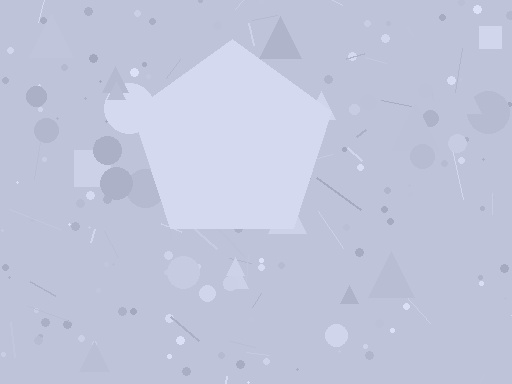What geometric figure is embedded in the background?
A pentagon is embedded in the background.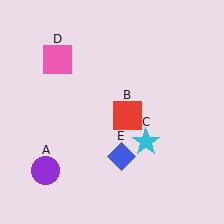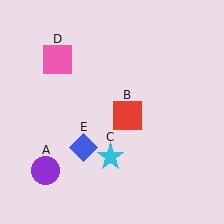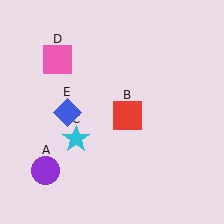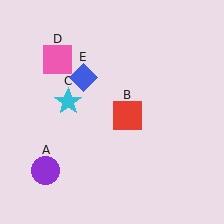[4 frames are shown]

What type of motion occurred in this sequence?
The cyan star (object C), blue diamond (object E) rotated clockwise around the center of the scene.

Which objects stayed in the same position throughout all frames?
Purple circle (object A) and red square (object B) and pink square (object D) remained stationary.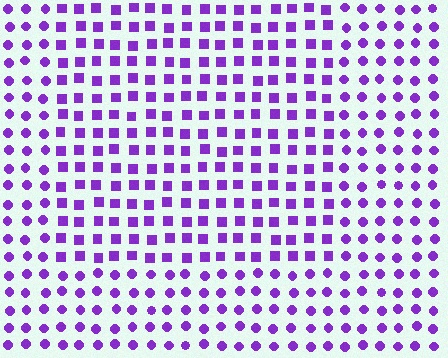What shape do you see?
I see a rectangle.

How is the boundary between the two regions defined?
The boundary is defined by a change in element shape: squares inside vs. circles outside. All elements share the same color and spacing.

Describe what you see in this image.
The image is filled with small purple elements arranged in a uniform grid. A rectangle-shaped region contains squares, while the surrounding area contains circles. The boundary is defined purely by the change in element shape.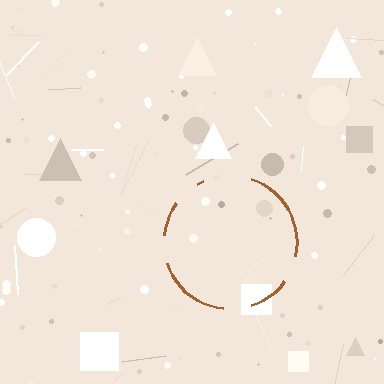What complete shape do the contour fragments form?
The contour fragments form a circle.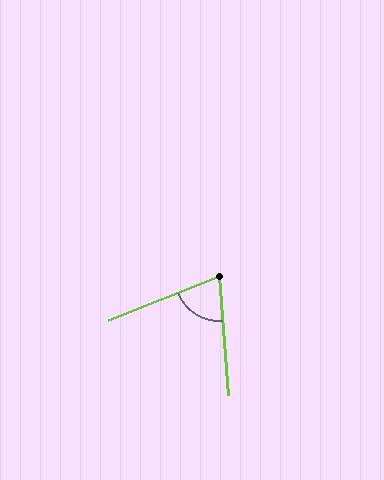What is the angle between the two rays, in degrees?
Approximately 72 degrees.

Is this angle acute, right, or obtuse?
It is acute.